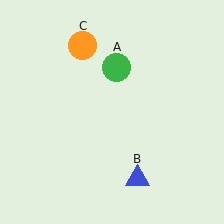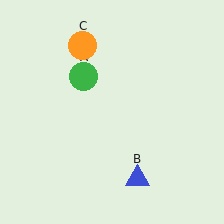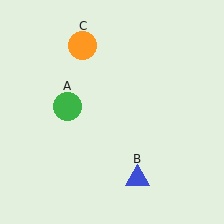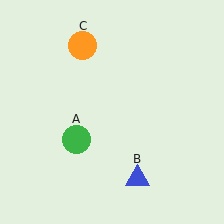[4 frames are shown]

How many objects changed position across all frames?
1 object changed position: green circle (object A).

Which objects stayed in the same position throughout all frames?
Blue triangle (object B) and orange circle (object C) remained stationary.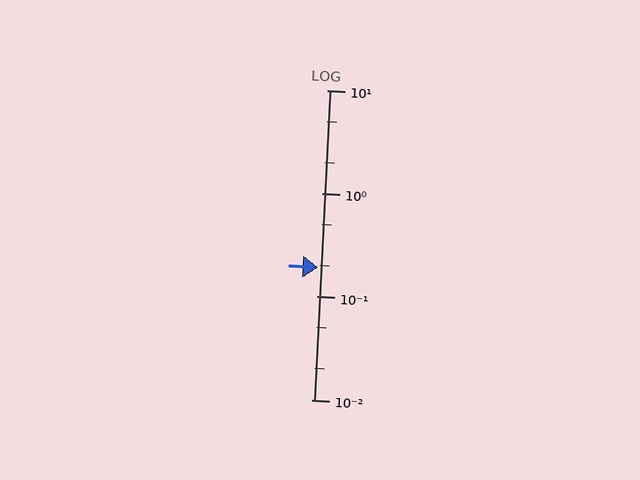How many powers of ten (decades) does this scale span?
The scale spans 3 decades, from 0.01 to 10.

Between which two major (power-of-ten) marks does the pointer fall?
The pointer is between 0.1 and 1.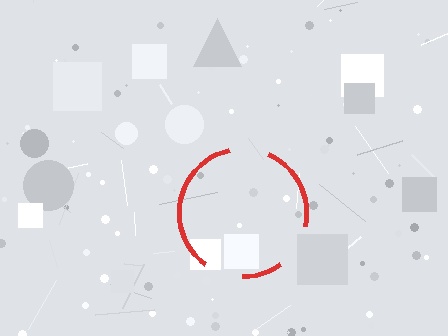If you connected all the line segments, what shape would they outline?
They would outline a circle.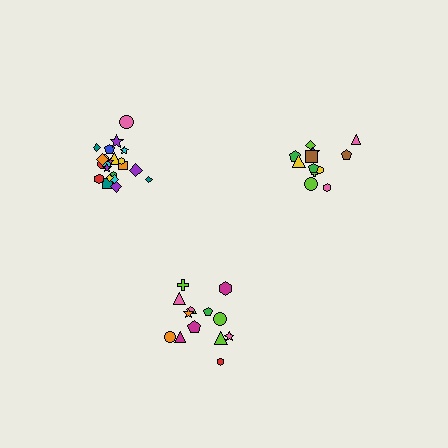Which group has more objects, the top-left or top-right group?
The top-left group.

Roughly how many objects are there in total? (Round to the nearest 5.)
Roughly 50 objects in total.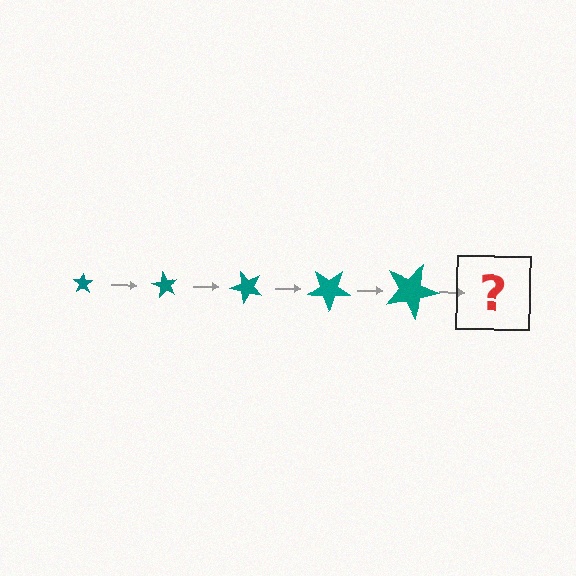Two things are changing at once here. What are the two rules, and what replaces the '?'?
The two rules are that the star grows larger each step and it rotates 60 degrees each step. The '?' should be a star, larger than the previous one and rotated 300 degrees from the start.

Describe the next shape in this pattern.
It should be a star, larger than the previous one and rotated 300 degrees from the start.